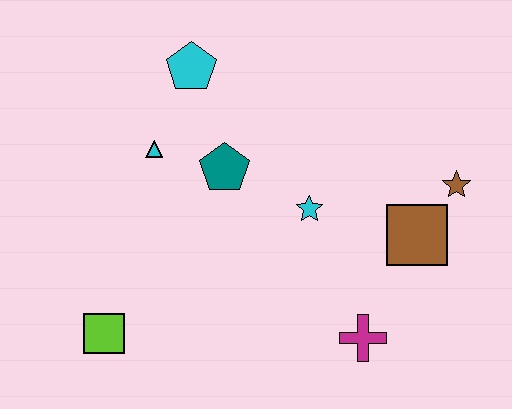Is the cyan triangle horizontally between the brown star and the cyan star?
No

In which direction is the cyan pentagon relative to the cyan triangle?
The cyan pentagon is above the cyan triangle.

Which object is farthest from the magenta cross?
The cyan pentagon is farthest from the magenta cross.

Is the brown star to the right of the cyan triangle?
Yes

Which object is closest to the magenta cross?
The brown square is closest to the magenta cross.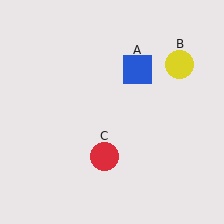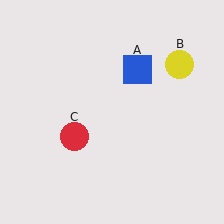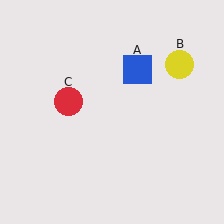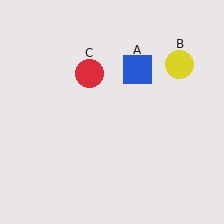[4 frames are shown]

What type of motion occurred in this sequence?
The red circle (object C) rotated clockwise around the center of the scene.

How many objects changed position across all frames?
1 object changed position: red circle (object C).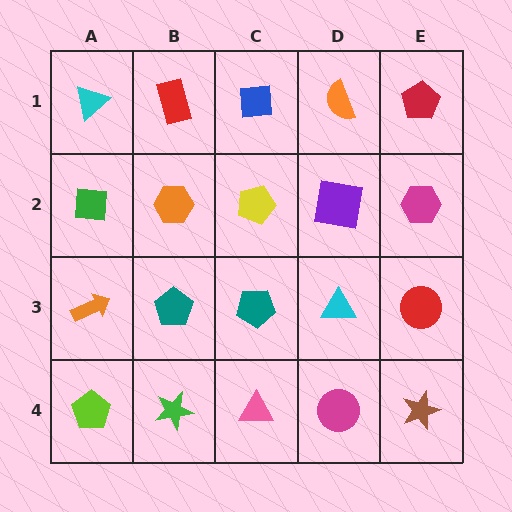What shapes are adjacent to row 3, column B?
An orange hexagon (row 2, column B), a green star (row 4, column B), an orange arrow (row 3, column A), a teal pentagon (row 3, column C).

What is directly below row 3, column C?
A pink triangle.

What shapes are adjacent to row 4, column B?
A teal pentagon (row 3, column B), a lime pentagon (row 4, column A), a pink triangle (row 4, column C).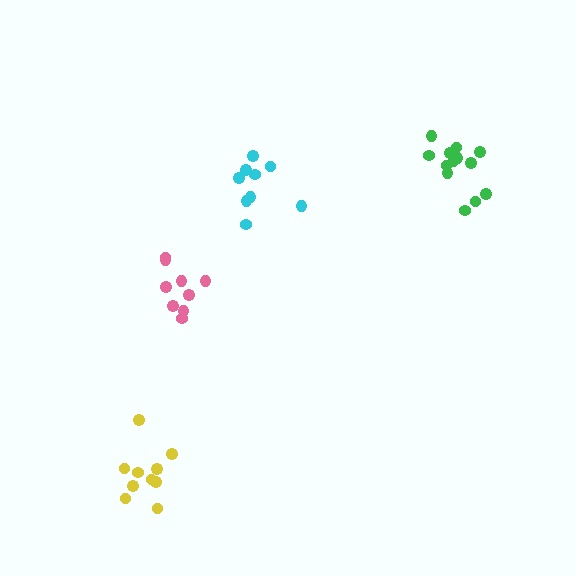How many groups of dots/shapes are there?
There are 4 groups.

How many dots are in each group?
Group 1: 9 dots, Group 2: 10 dots, Group 3: 13 dots, Group 4: 9 dots (41 total).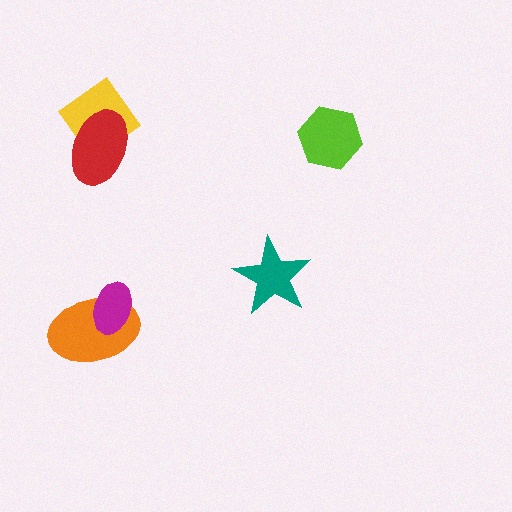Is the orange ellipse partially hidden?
Yes, it is partially covered by another shape.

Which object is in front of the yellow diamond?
The red ellipse is in front of the yellow diamond.